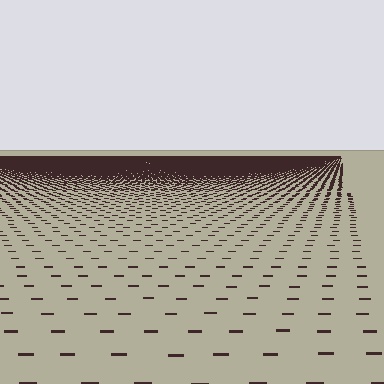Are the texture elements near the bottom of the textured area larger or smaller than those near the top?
Larger. Near the bottom, elements are closer to the viewer and appear at a bigger on-screen size.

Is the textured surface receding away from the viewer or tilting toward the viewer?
The surface is receding away from the viewer. Texture elements get smaller and denser toward the top.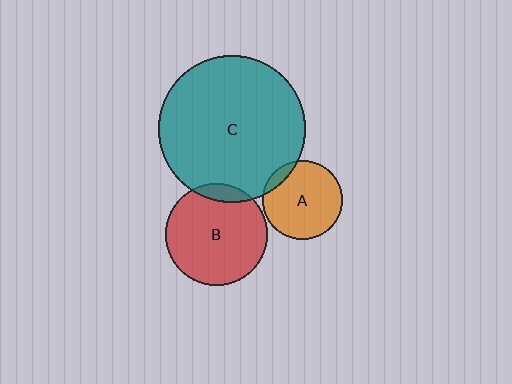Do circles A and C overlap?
Yes.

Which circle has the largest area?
Circle C (teal).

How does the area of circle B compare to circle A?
Approximately 1.6 times.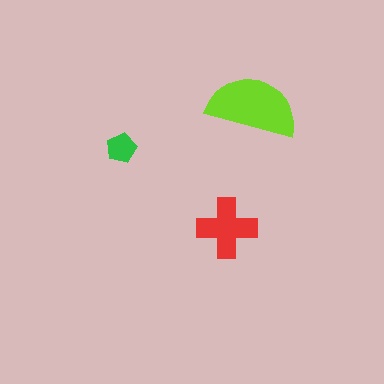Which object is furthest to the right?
The lime semicircle is rightmost.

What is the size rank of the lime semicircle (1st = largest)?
1st.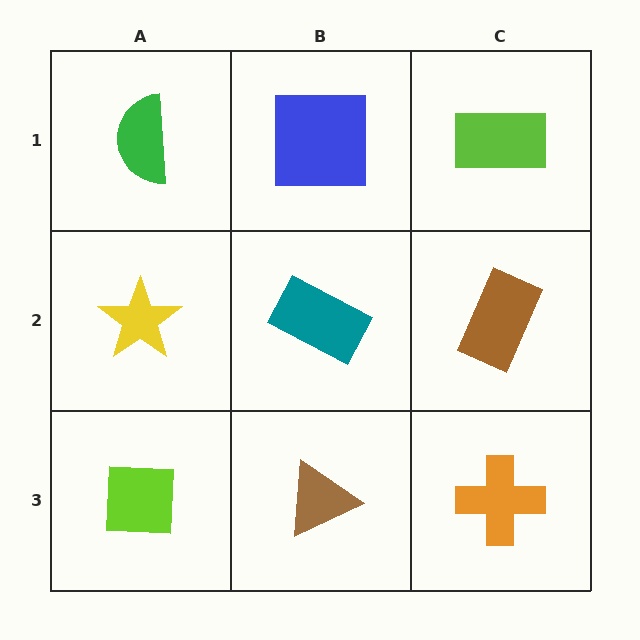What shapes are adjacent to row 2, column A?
A green semicircle (row 1, column A), a lime square (row 3, column A), a teal rectangle (row 2, column B).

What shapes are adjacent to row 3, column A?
A yellow star (row 2, column A), a brown triangle (row 3, column B).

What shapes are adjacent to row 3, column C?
A brown rectangle (row 2, column C), a brown triangle (row 3, column B).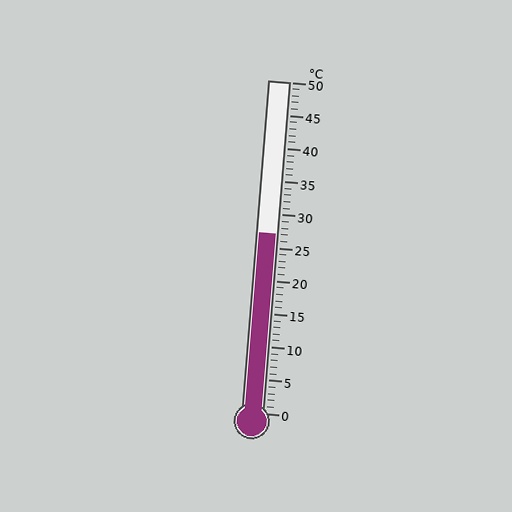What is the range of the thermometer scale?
The thermometer scale ranges from 0°C to 50°C.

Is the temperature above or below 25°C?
The temperature is above 25°C.